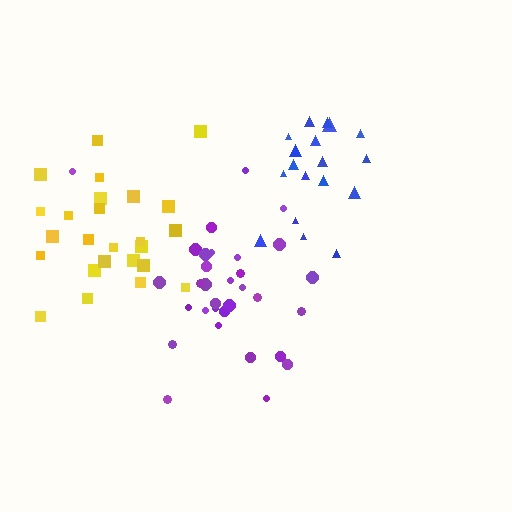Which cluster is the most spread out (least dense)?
Yellow.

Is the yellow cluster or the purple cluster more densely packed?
Purple.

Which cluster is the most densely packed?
Purple.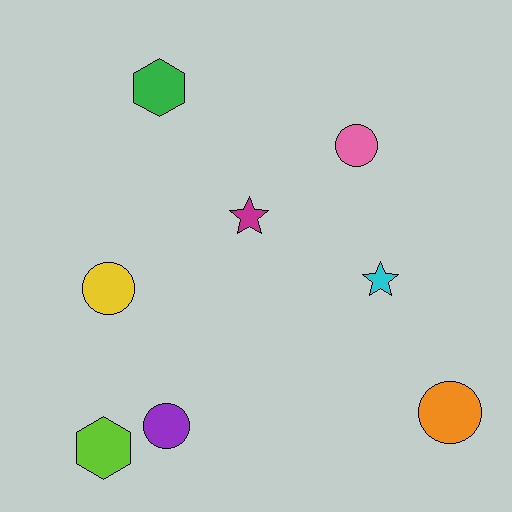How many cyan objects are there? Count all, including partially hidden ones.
There is 1 cyan object.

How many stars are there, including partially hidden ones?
There are 2 stars.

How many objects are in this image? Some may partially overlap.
There are 8 objects.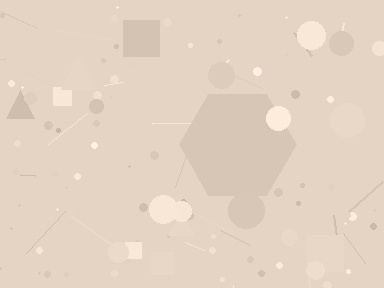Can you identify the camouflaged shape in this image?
The camouflaged shape is a hexagon.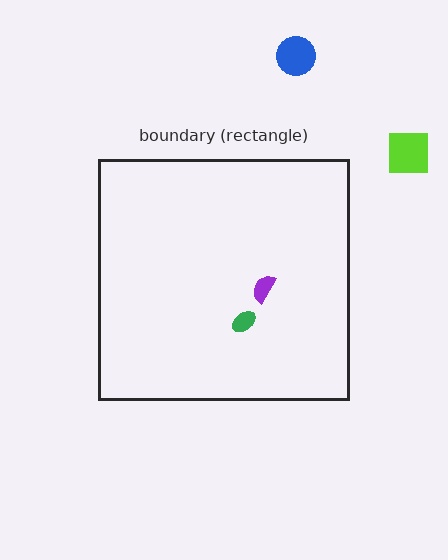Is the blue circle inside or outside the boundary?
Outside.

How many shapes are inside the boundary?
2 inside, 2 outside.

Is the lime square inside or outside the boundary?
Outside.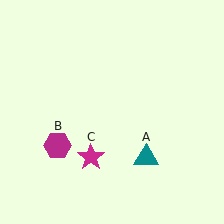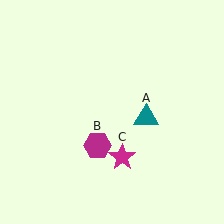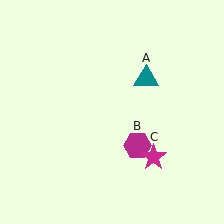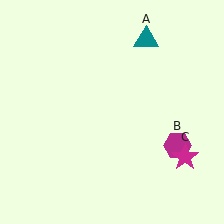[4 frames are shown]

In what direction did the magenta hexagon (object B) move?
The magenta hexagon (object B) moved right.